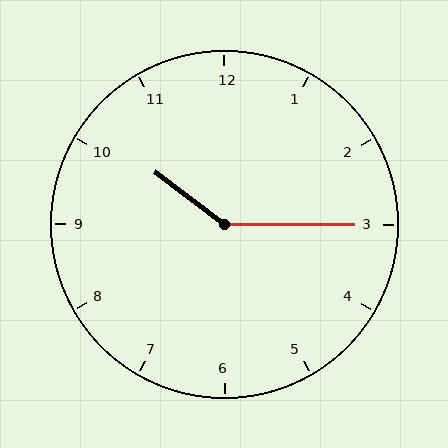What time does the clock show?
10:15.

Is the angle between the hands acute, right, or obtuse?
It is obtuse.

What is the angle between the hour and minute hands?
Approximately 142 degrees.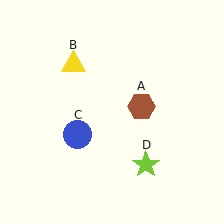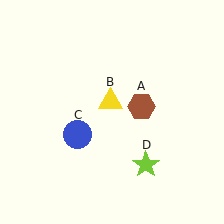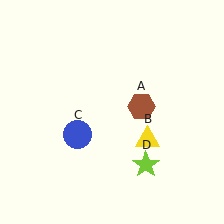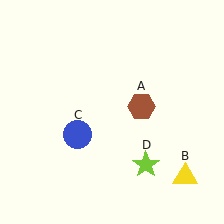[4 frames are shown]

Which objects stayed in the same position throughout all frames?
Brown hexagon (object A) and blue circle (object C) and lime star (object D) remained stationary.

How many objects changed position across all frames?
1 object changed position: yellow triangle (object B).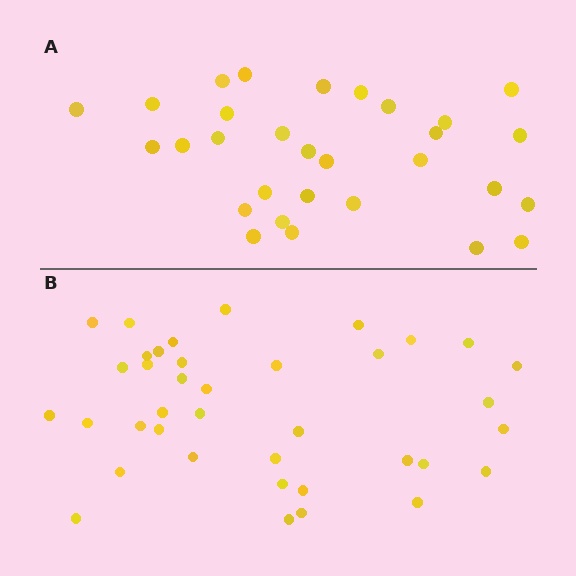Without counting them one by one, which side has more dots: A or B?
Region B (the bottom region) has more dots.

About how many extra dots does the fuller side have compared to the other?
Region B has roughly 8 or so more dots than region A.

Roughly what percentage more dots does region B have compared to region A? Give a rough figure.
About 25% more.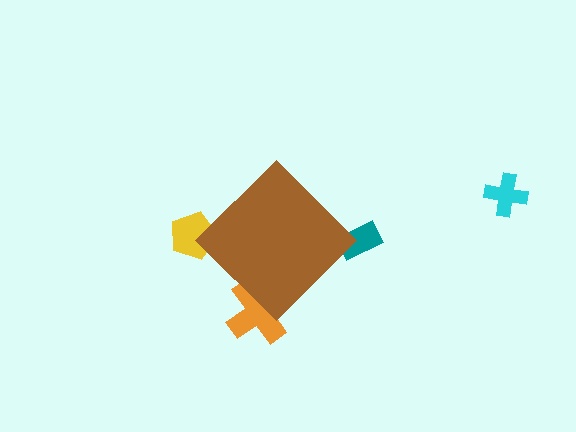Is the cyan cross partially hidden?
No, the cyan cross is fully visible.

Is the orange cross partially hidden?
Yes, the orange cross is partially hidden behind the brown diamond.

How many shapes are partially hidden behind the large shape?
3 shapes are partially hidden.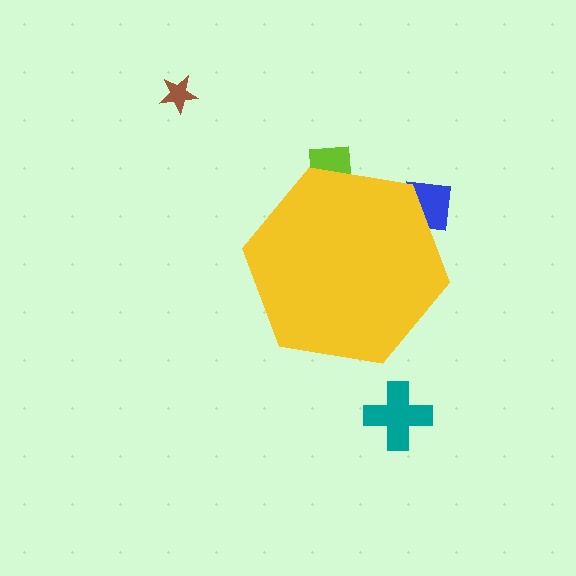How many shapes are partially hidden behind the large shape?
2 shapes are partially hidden.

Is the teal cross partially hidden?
No, the teal cross is fully visible.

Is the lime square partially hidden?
Yes, the lime square is partially hidden behind the yellow hexagon.